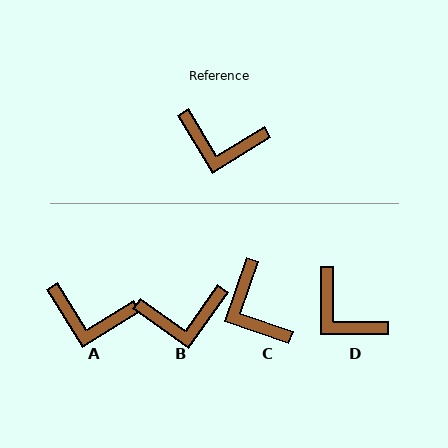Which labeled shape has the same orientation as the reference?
A.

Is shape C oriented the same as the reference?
No, it is off by about 50 degrees.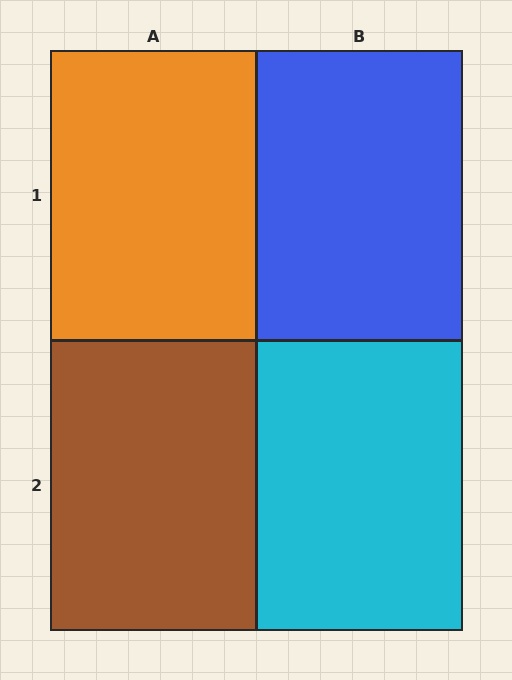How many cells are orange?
1 cell is orange.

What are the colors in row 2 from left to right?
Brown, cyan.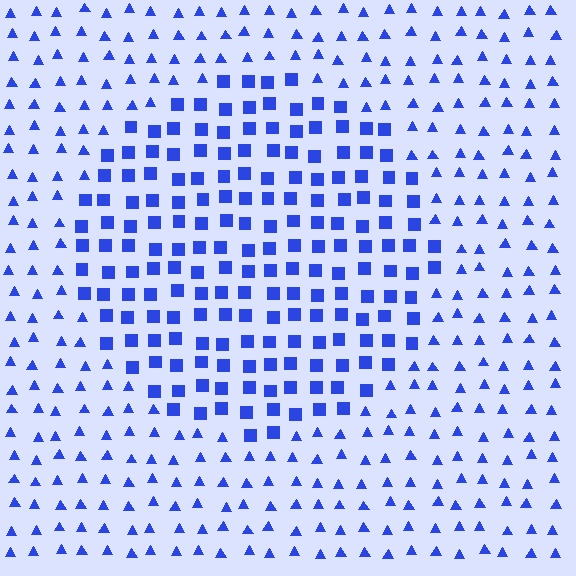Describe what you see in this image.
The image is filled with small blue elements arranged in a uniform grid. A circle-shaped region contains squares, while the surrounding area contains triangles. The boundary is defined purely by the change in element shape.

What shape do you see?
I see a circle.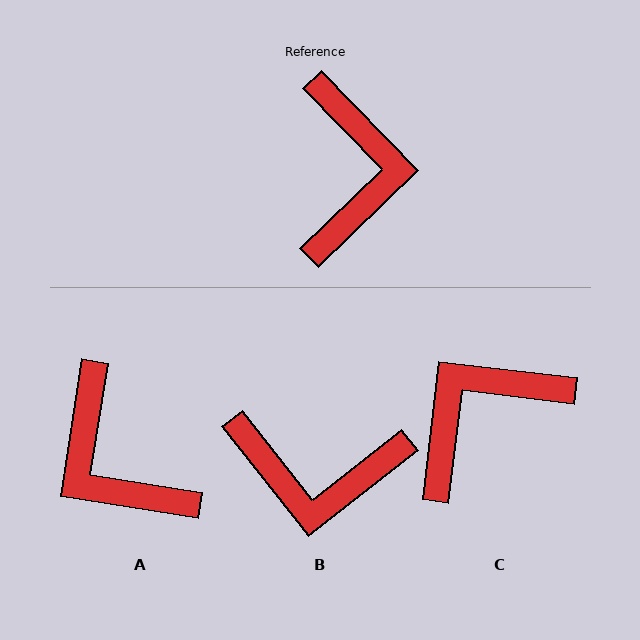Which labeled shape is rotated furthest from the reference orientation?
A, about 143 degrees away.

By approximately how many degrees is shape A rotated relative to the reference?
Approximately 143 degrees clockwise.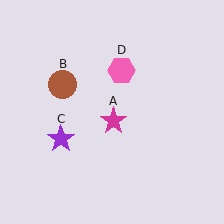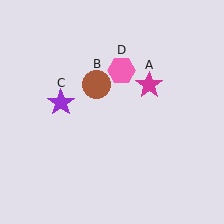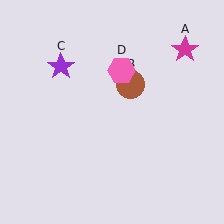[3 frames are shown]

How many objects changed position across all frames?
3 objects changed position: magenta star (object A), brown circle (object B), purple star (object C).